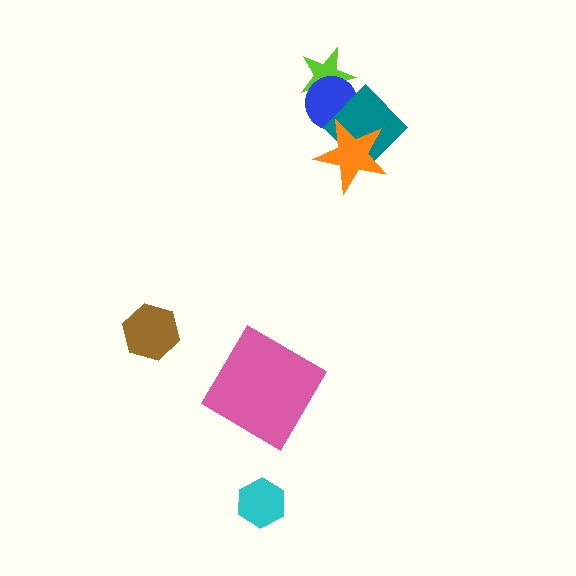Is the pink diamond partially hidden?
No, no other shape covers it.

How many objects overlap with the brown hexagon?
0 objects overlap with the brown hexagon.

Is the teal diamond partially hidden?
Yes, it is partially covered by another shape.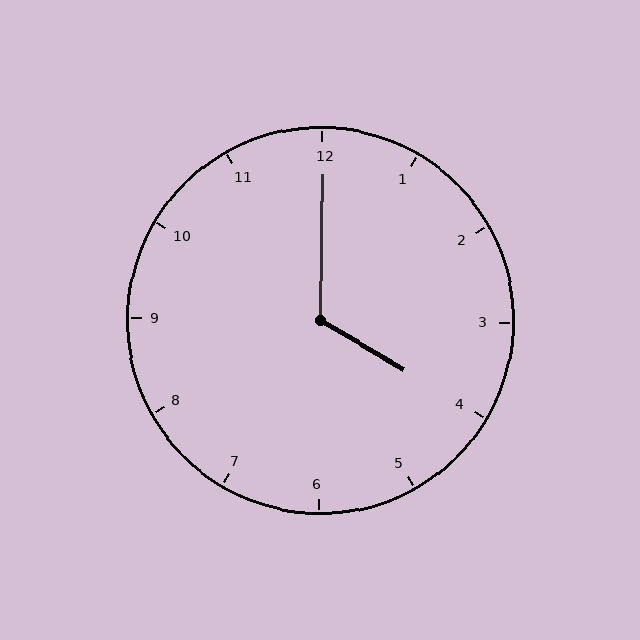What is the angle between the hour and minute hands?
Approximately 120 degrees.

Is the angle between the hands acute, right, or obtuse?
It is obtuse.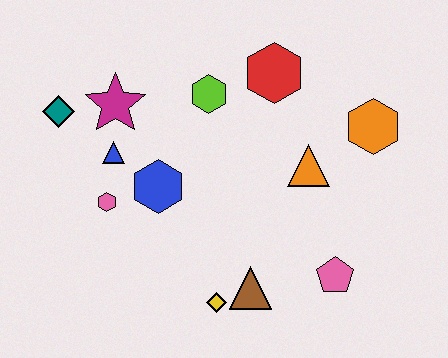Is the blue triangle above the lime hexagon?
No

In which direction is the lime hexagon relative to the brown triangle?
The lime hexagon is above the brown triangle.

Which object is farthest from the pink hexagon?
The orange hexagon is farthest from the pink hexagon.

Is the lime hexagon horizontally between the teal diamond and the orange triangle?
Yes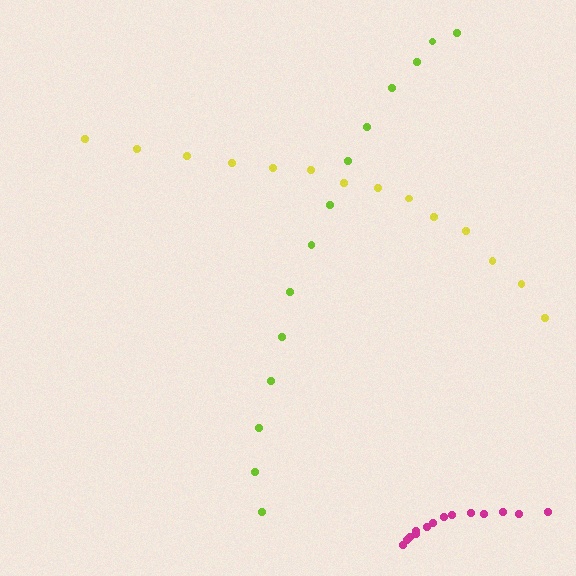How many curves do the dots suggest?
There are 3 distinct paths.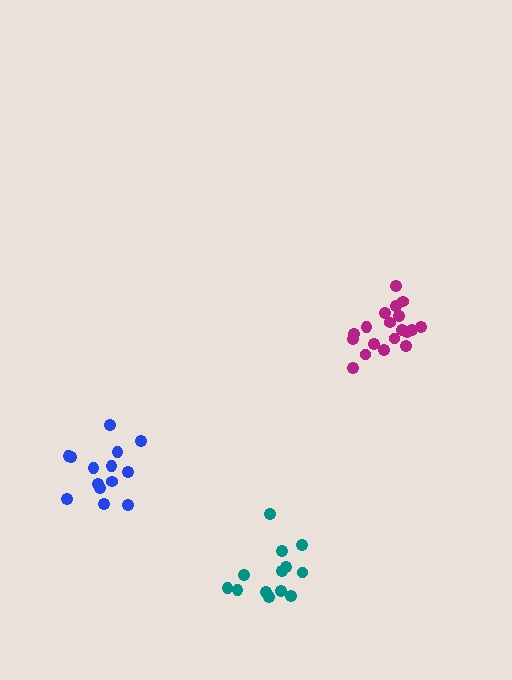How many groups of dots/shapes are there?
There are 3 groups.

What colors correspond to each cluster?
The clusters are colored: teal, magenta, blue.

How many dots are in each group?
Group 1: 13 dots, Group 2: 19 dots, Group 3: 14 dots (46 total).